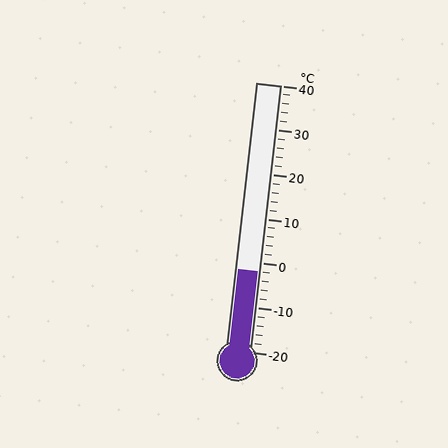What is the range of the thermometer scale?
The thermometer scale ranges from -20°C to 40°C.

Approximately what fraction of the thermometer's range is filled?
The thermometer is filled to approximately 30% of its range.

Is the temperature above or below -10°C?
The temperature is above -10°C.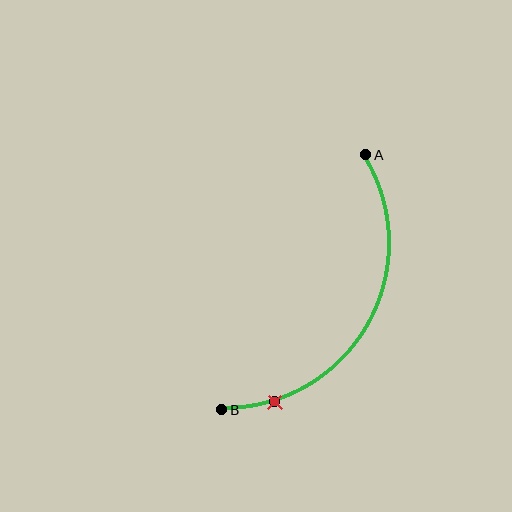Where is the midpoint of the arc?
The arc midpoint is the point on the curve farthest from the straight line joining A and B. It sits to the right of that line.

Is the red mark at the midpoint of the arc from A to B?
No. The red mark lies on the arc but is closer to endpoint B. The arc midpoint would be at the point on the curve equidistant along the arc from both A and B.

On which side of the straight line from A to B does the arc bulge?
The arc bulges to the right of the straight line connecting A and B.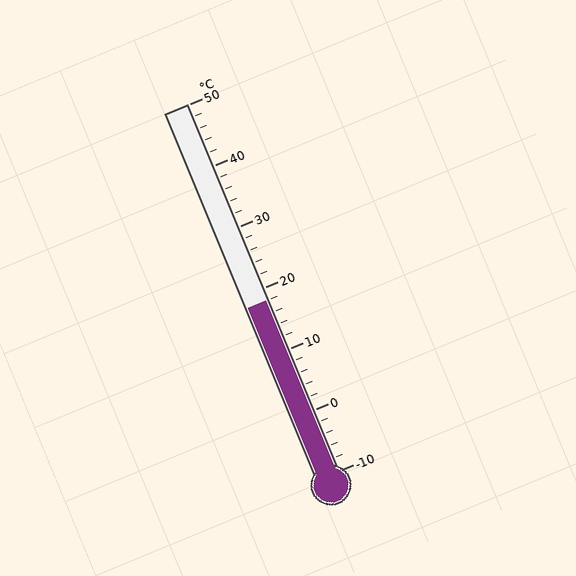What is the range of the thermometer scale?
The thermometer scale ranges from -10°C to 50°C.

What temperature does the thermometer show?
The thermometer shows approximately 18°C.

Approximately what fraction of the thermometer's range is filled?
The thermometer is filled to approximately 45% of its range.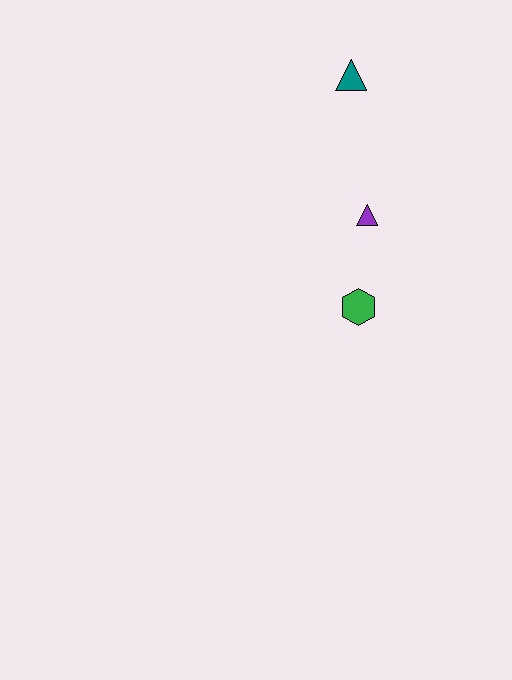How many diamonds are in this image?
There are no diamonds.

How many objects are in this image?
There are 3 objects.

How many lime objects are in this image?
There are no lime objects.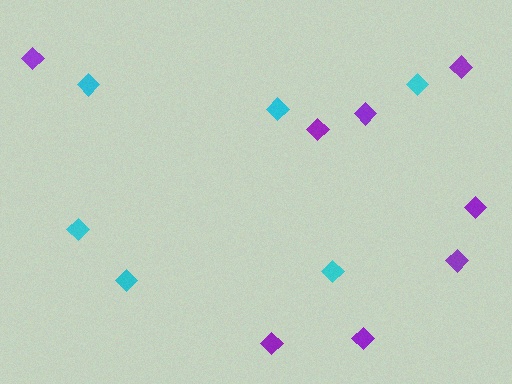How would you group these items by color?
There are 2 groups: one group of cyan diamonds (6) and one group of purple diamonds (8).